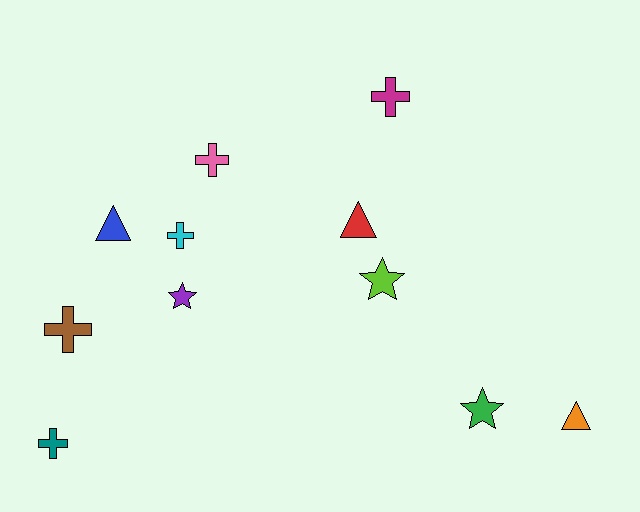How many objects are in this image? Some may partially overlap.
There are 11 objects.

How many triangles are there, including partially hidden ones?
There are 3 triangles.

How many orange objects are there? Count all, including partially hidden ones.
There is 1 orange object.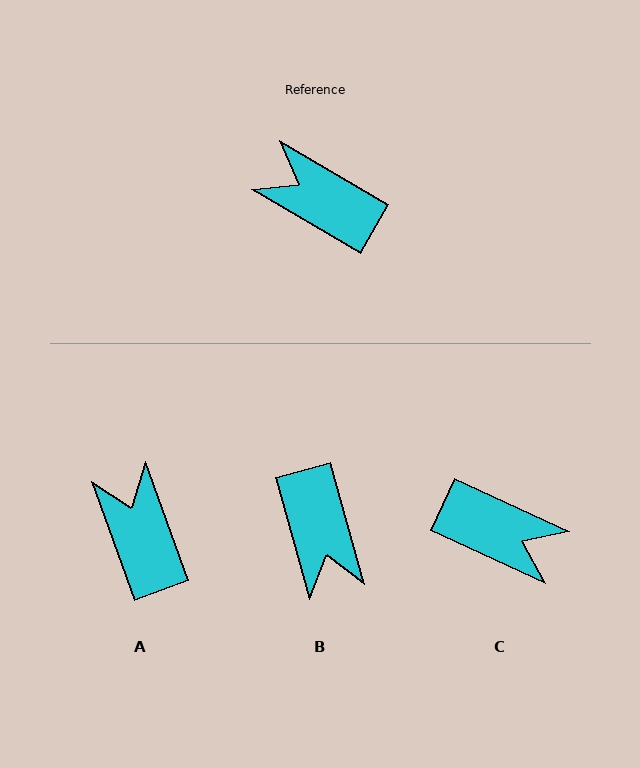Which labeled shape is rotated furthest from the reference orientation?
C, about 175 degrees away.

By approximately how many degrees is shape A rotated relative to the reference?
Approximately 40 degrees clockwise.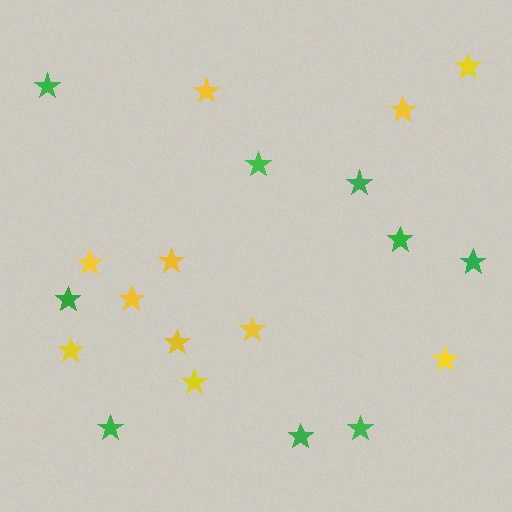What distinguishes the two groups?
There are 2 groups: one group of yellow stars (11) and one group of green stars (9).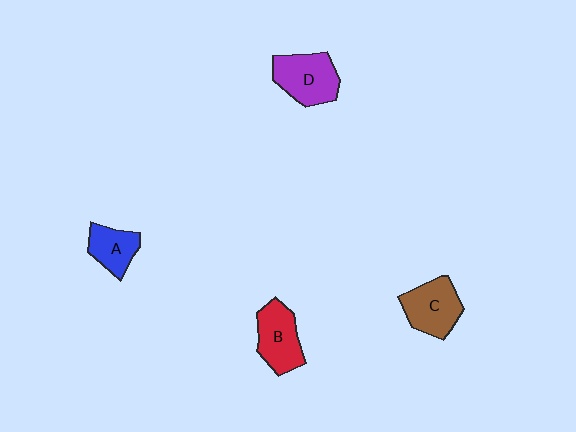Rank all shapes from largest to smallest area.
From largest to smallest: D (purple), C (brown), B (red), A (blue).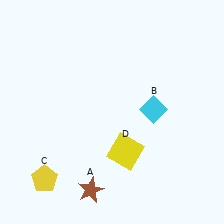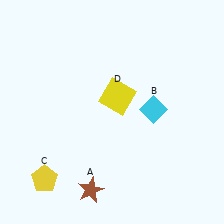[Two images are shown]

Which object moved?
The yellow square (D) moved up.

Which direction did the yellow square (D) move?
The yellow square (D) moved up.